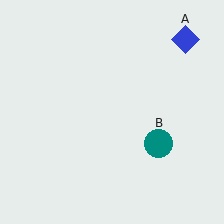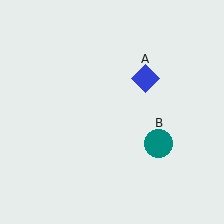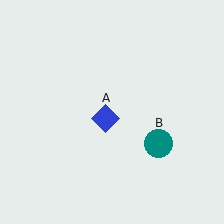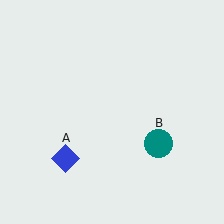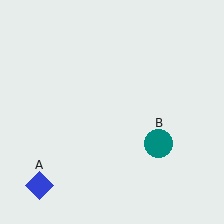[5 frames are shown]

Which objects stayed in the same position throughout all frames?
Teal circle (object B) remained stationary.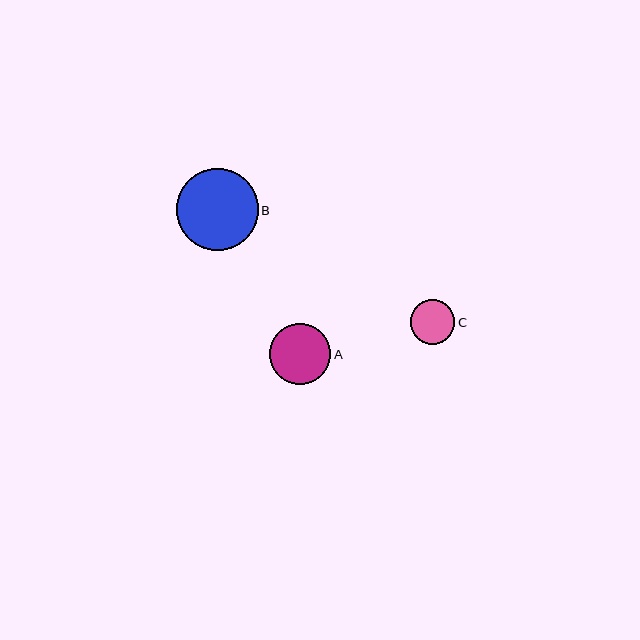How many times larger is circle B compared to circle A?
Circle B is approximately 1.4 times the size of circle A.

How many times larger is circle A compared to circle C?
Circle A is approximately 1.4 times the size of circle C.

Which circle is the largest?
Circle B is the largest with a size of approximately 82 pixels.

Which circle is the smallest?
Circle C is the smallest with a size of approximately 45 pixels.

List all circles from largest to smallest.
From largest to smallest: B, A, C.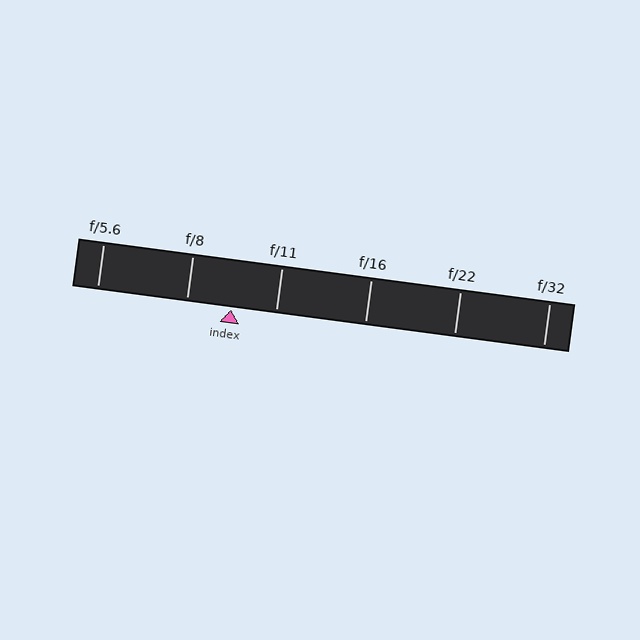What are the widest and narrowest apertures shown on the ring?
The widest aperture shown is f/5.6 and the narrowest is f/32.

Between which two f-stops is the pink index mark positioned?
The index mark is between f/8 and f/11.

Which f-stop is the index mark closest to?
The index mark is closest to f/11.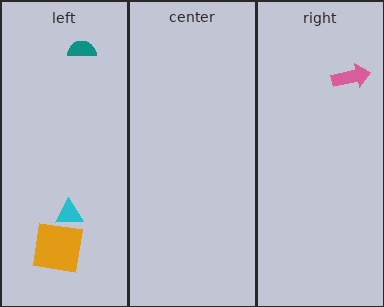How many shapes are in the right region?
1.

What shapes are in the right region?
The pink arrow.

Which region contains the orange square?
The left region.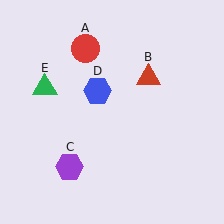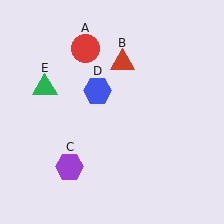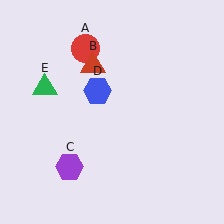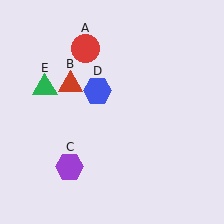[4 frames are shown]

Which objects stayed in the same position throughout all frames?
Red circle (object A) and purple hexagon (object C) and blue hexagon (object D) and green triangle (object E) remained stationary.